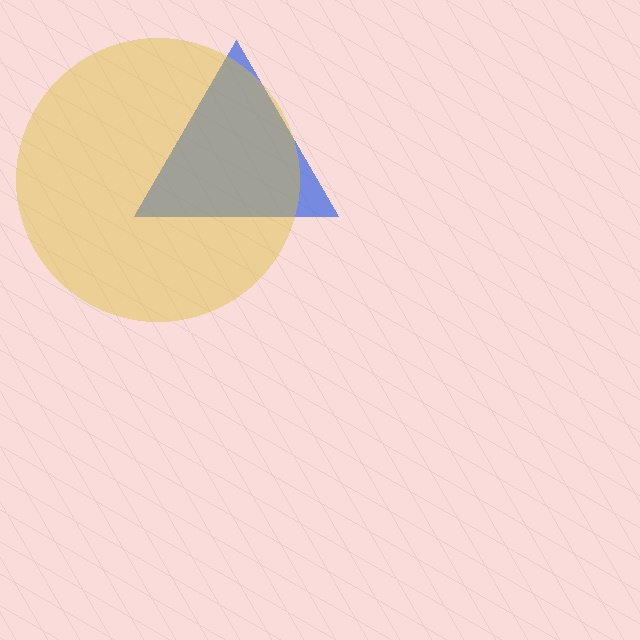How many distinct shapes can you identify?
There are 2 distinct shapes: a blue triangle, a yellow circle.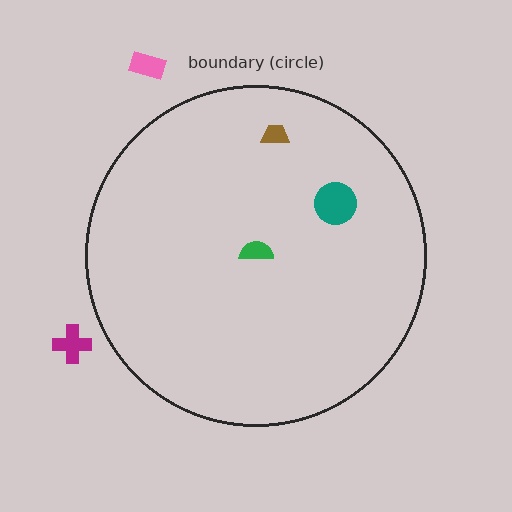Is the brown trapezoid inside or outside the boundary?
Inside.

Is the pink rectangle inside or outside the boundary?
Outside.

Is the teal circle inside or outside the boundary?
Inside.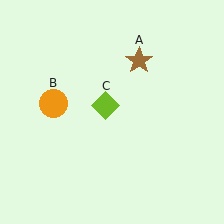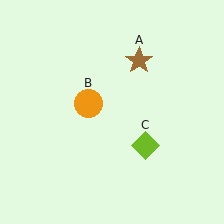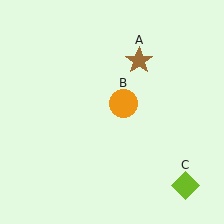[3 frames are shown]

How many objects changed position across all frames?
2 objects changed position: orange circle (object B), lime diamond (object C).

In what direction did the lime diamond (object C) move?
The lime diamond (object C) moved down and to the right.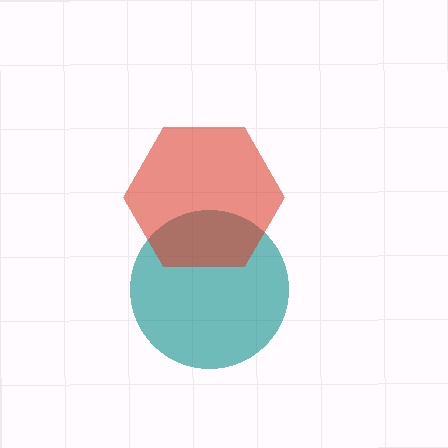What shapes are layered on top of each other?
The layered shapes are: a teal circle, a red hexagon.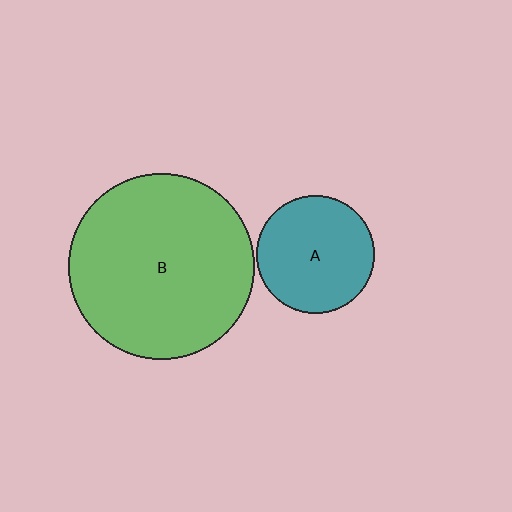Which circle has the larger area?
Circle B (green).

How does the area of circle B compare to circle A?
Approximately 2.5 times.